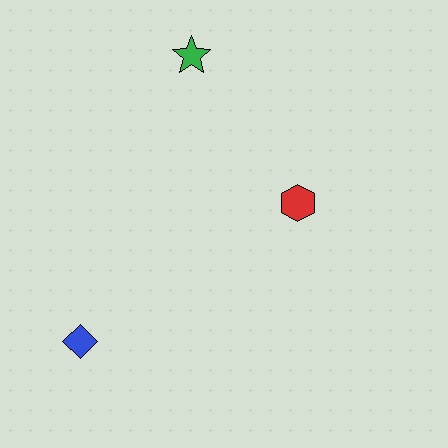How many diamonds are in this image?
There is 1 diamond.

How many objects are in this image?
There are 3 objects.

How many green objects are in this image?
There is 1 green object.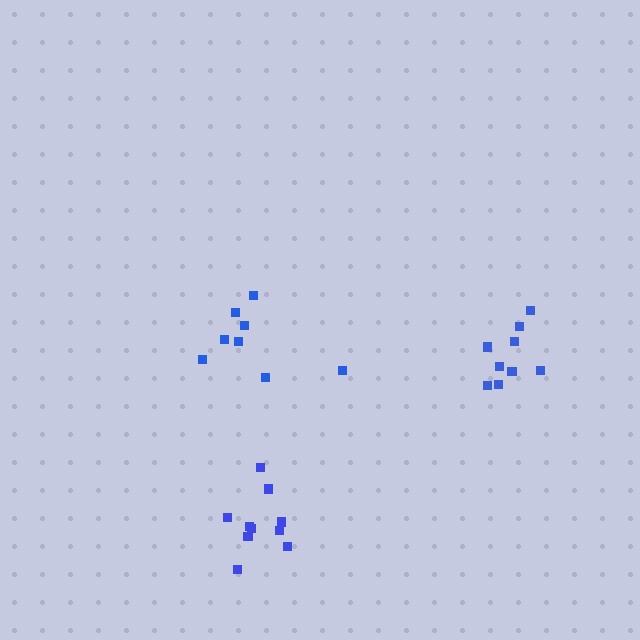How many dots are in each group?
Group 1: 8 dots, Group 2: 10 dots, Group 3: 9 dots (27 total).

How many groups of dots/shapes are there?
There are 3 groups.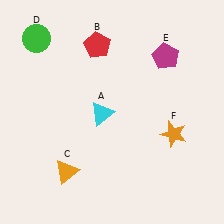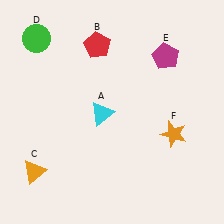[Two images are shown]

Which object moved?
The orange triangle (C) moved left.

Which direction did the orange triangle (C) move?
The orange triangle (C) moved left.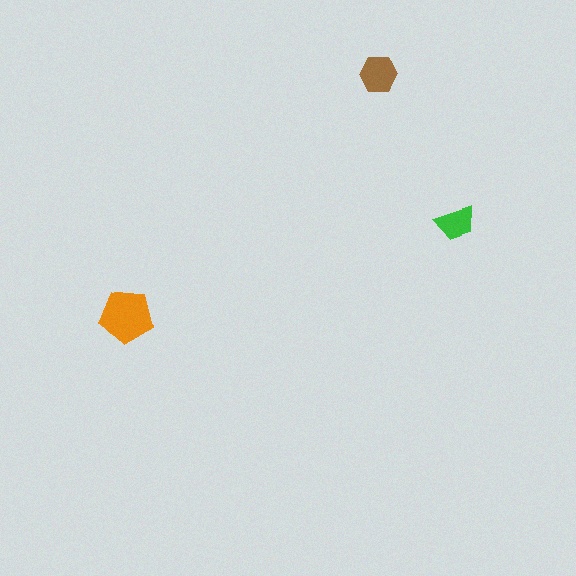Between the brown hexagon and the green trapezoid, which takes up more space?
The brown hexagon.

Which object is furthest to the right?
The green trapezoid is rightmost.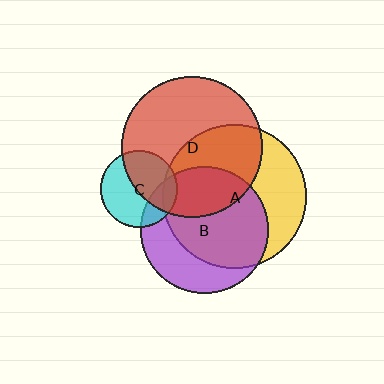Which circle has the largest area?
Circle A (yellow).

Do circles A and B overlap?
Yes.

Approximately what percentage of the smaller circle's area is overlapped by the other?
Approximately 65%.